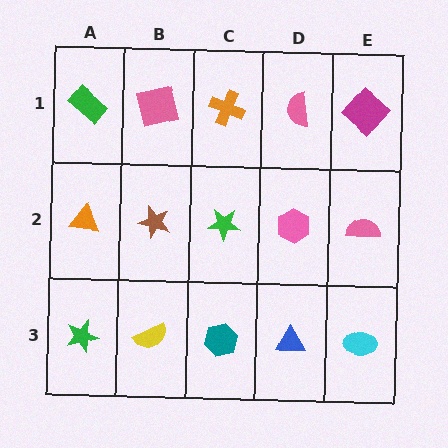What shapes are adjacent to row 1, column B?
A brown star (row 2, column B), a green rectangle (row 1, column A), an orange cross (row 1, column C).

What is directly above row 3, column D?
A pink hexagon.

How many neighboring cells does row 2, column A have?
3.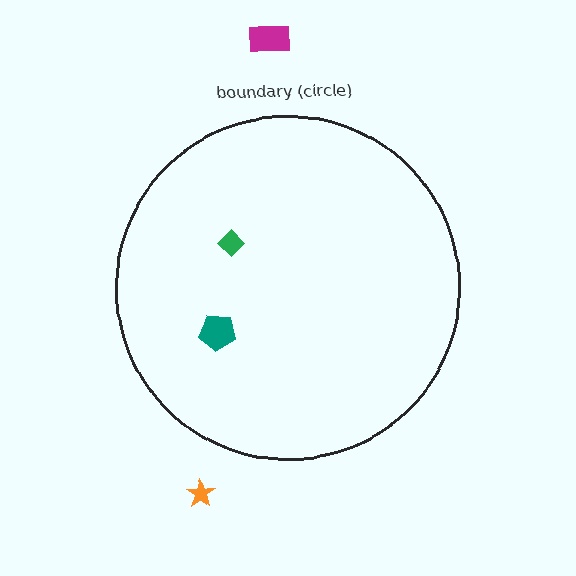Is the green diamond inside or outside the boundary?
Inside.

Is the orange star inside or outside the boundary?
Outside.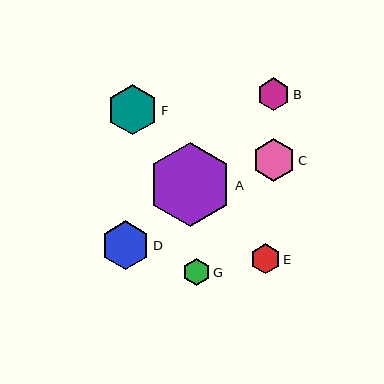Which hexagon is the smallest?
Hexagon G is the smallest with a size of approximately 27 pixels.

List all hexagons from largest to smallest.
From largest to smallest: A, F, D, C, B, E, G.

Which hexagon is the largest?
Hexagon A is the largest with a size of approximately 84 pixels.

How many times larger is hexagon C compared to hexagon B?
Hexagon C is approximately 1.3 times the size of hexagon B.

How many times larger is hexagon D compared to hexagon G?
Hexagon D is approximately 1.8 times the size of hexagon G.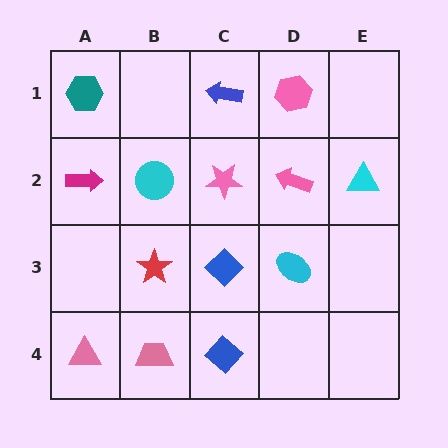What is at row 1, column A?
A teal hexagon.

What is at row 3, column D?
A cyan ellipse.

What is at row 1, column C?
A blue arrow.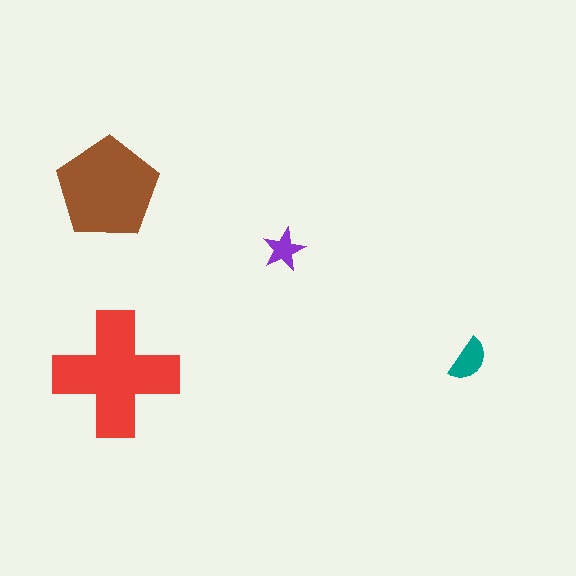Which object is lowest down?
The red cross is bottommost.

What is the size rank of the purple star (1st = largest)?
4th.